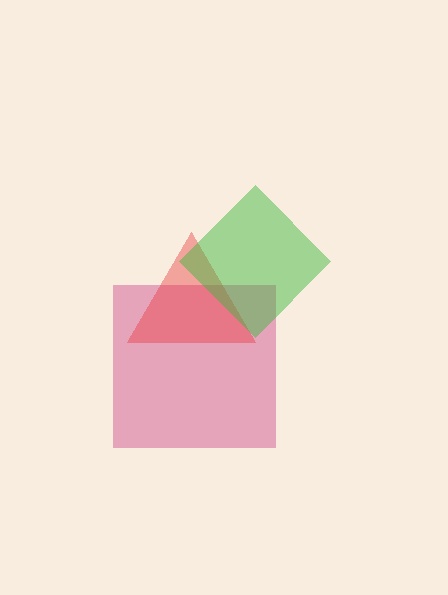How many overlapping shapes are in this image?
There are 3 overlapping shapes in the image.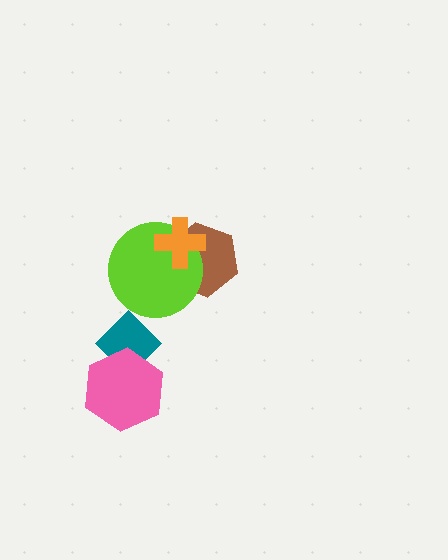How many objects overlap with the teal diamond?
1 object overlaps with the teal diamond.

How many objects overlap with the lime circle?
2 objects overlap with the lime circle.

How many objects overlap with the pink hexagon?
1 object overlaps with the pink hexagon.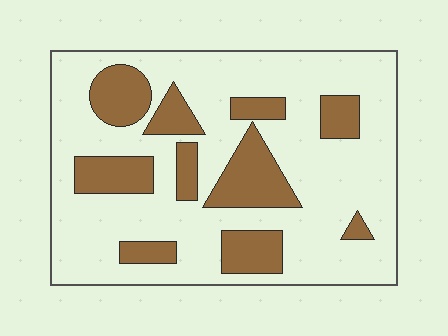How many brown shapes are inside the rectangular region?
10.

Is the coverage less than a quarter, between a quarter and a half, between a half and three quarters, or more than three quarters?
Between a quarter and a half.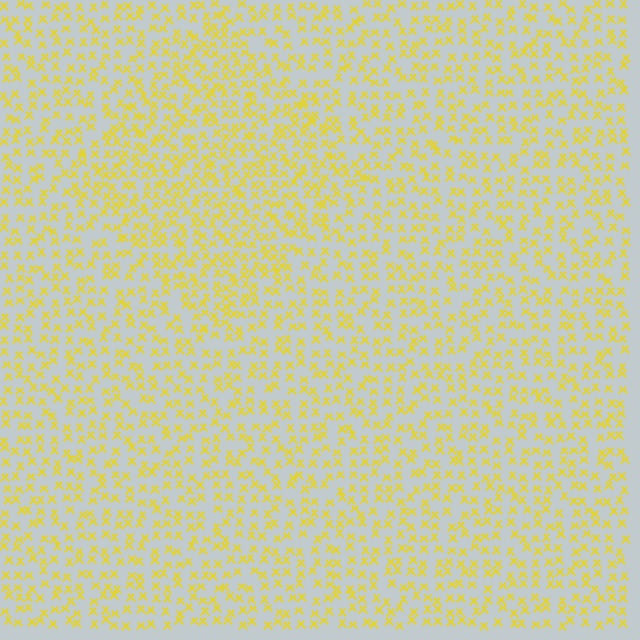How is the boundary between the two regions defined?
The boundary is defined by a change in element density (approximately 1.5x ratio). All elements are the same color, size, and shape.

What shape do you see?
I see a diamond.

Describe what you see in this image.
The image contains small yellow elements arranged at two different densities. A diamond-shaped region is visible where the elements are more densely packed than the surrounding area.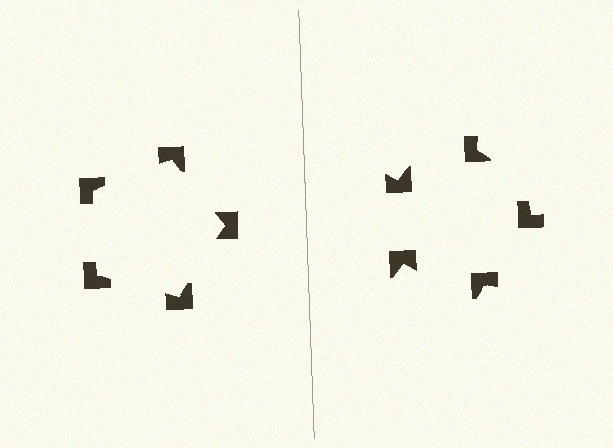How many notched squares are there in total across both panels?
10 — 5 on each side.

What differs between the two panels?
The notched squares are positioned identically on both sides; only the wedge orientations differ. On the left they align to a pentagon; on the right they are misaligned.